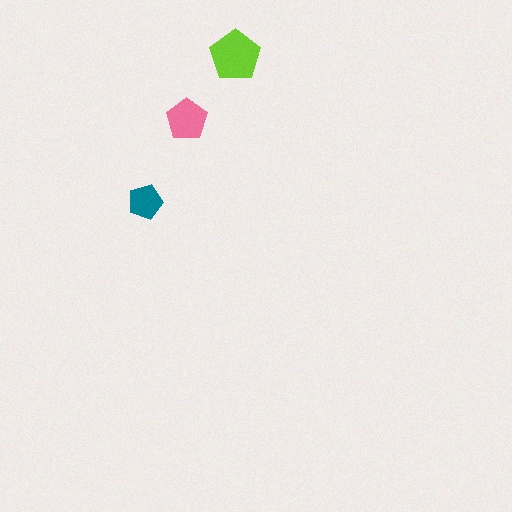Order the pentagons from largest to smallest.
the lime one, the pink one, the teal one.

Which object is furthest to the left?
The teal pentagon is leftmost.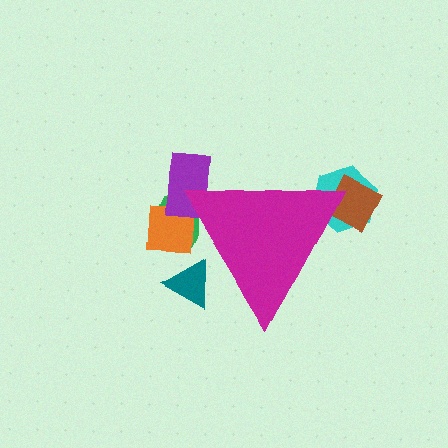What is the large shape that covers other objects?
A magenta triangle.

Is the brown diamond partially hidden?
Yes, the brown diamond is partially hidden behind the magenta triangle.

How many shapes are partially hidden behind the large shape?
6 shapes are partially hidden.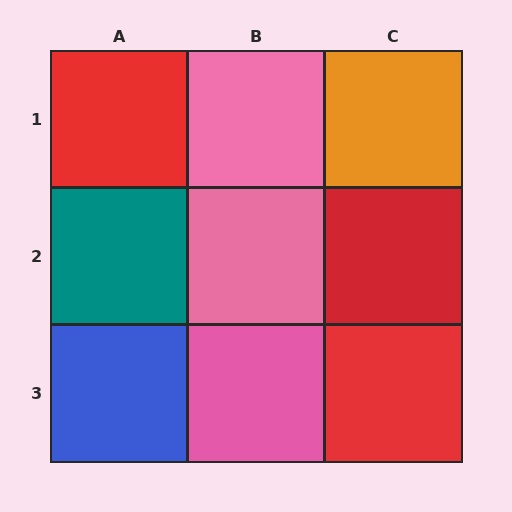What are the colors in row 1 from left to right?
Red, pink, orange.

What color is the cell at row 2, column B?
Pink.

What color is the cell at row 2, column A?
Teal.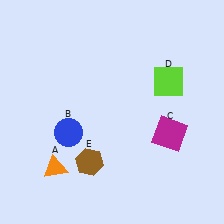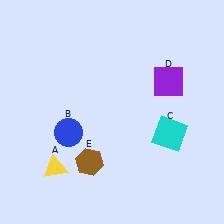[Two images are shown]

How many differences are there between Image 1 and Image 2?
There are 3 differences between the two images.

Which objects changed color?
A changed from orange to yellow. C changed from magenta to cyan. D changed from lime to purple.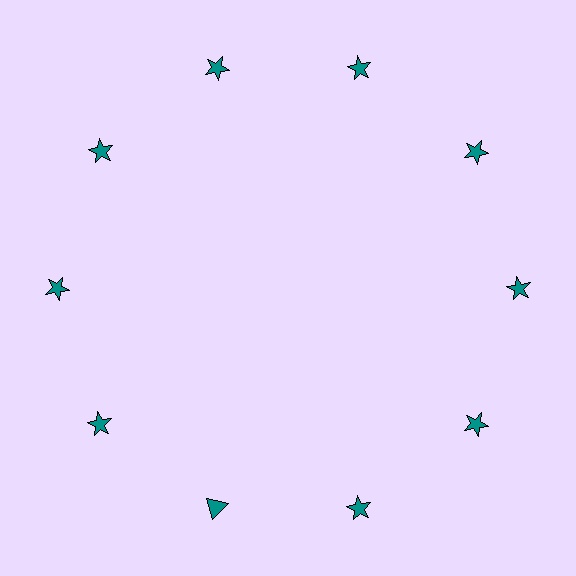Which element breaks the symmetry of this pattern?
The teal triangle at roughly the 7 o'clock position breaks the symmetry. All other shapes are teal stars.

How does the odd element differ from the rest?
It has a different shape: triangle instead of star.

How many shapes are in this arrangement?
There are 10 shapes arranged in a ring pattern.